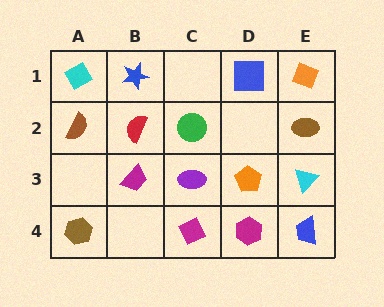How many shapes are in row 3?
4 shapes.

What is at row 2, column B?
A red semicircle.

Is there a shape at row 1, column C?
No, that cell is empty.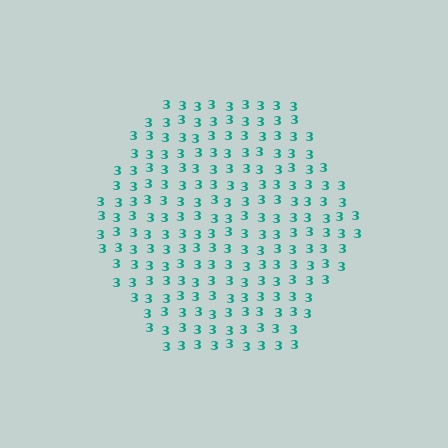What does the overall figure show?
The overall figure shows a hexagon.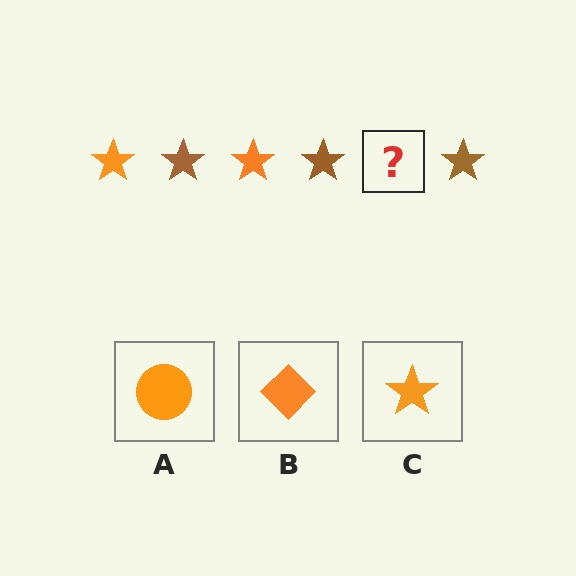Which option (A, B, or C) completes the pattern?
C.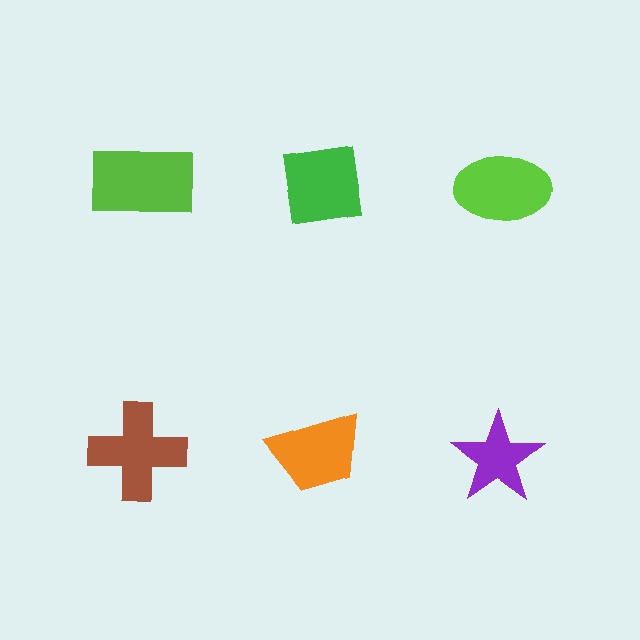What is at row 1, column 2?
A green square.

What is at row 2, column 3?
A purple star.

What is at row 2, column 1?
A brown cross.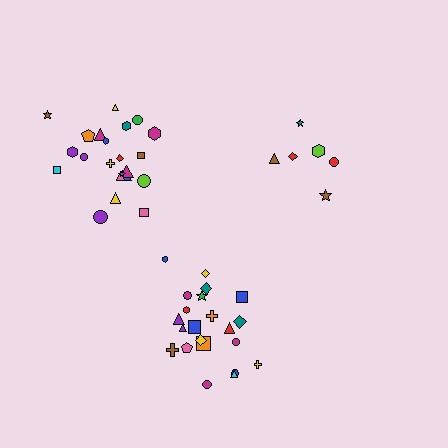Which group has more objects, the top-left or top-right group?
The top-left group.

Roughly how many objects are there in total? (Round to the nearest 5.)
Roughly 50 objects in total.